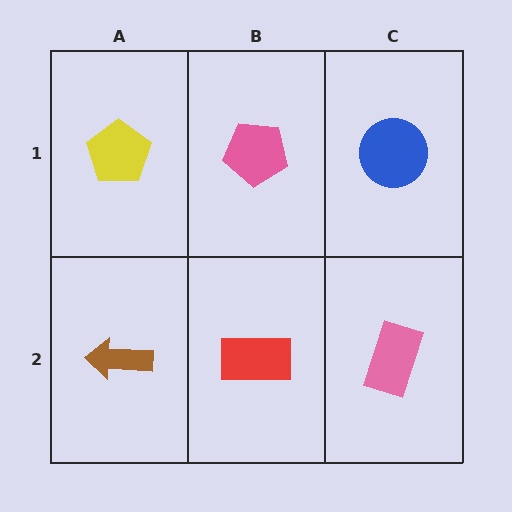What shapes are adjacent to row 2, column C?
A blue circle (row 1, column C), a red rectangle (row 2, column B).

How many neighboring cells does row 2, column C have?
2.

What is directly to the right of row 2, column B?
A pink rectangle.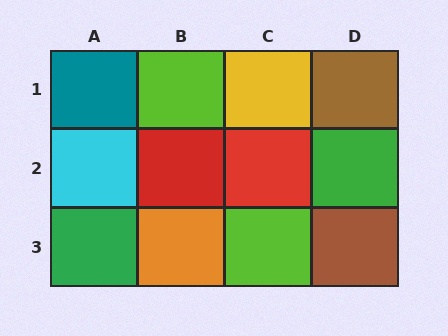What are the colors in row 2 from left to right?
Cyan, red, red, green.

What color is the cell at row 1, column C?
Yellow.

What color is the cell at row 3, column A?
Green.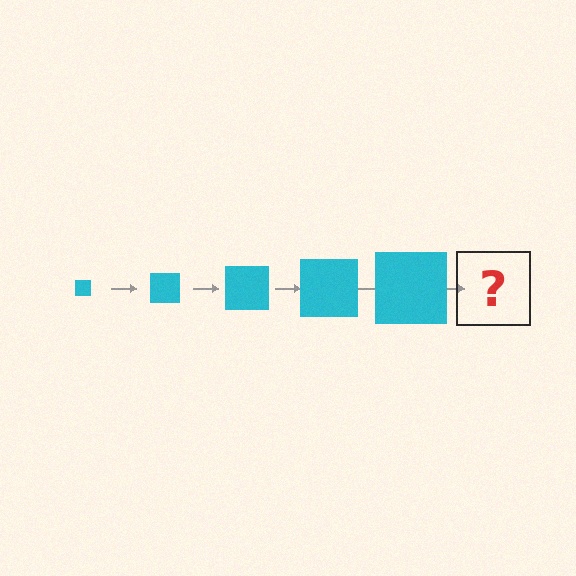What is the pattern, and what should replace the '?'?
The pattern is that the square gets progressively larger each step. The '?' should be a cyan square, larger than the previous one.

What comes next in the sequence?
The next element should be a cyan square, larger than the previous one.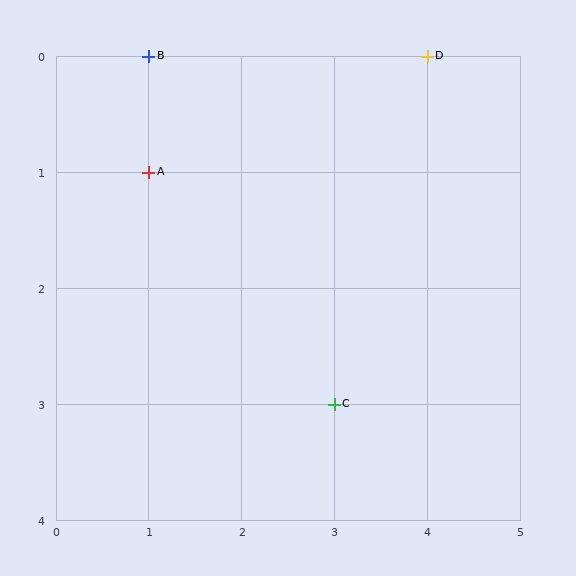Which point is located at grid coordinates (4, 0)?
Point D is at (4, 0).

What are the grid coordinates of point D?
Point D is at grid coordinates (4, 0).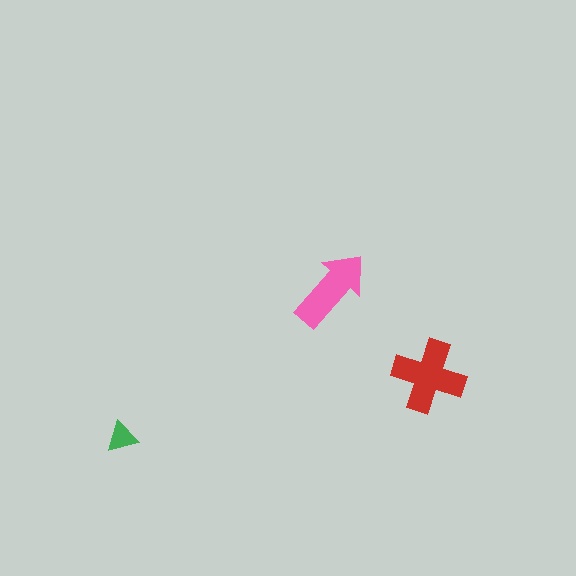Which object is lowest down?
The green triangle is bottommost.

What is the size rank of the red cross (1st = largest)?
1st.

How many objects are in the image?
There are 3 objects in the image.